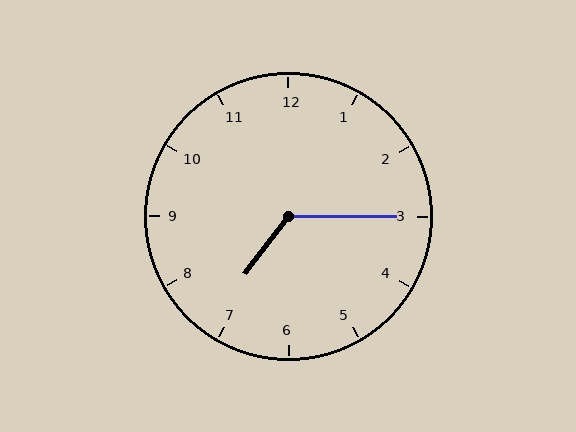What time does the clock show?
7:15.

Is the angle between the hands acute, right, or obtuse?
It is obtuse.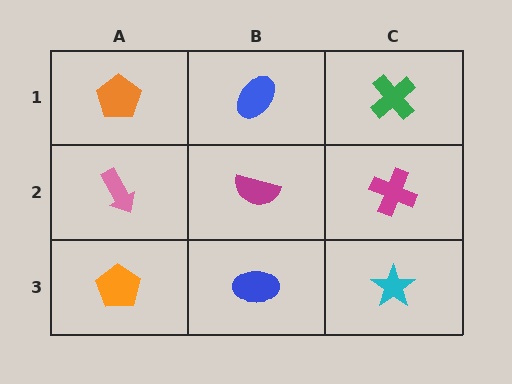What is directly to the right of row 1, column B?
A green cross.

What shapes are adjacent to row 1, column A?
A pink arrow (row 2, column A), a blue ellipse (row 1, column B).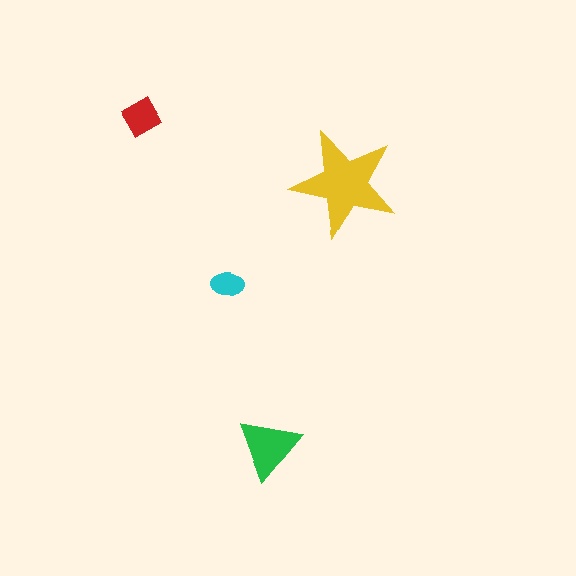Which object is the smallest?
The cyan ellipse.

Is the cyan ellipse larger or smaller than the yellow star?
Smaller.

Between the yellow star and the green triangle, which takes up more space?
The yellow star.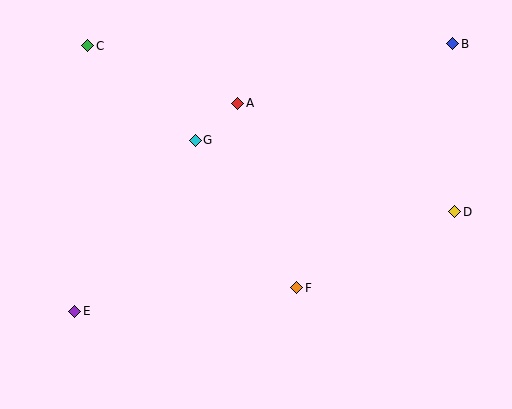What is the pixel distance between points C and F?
The distance between C and F is 319 pixels.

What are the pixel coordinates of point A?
Point A is at (238, 103).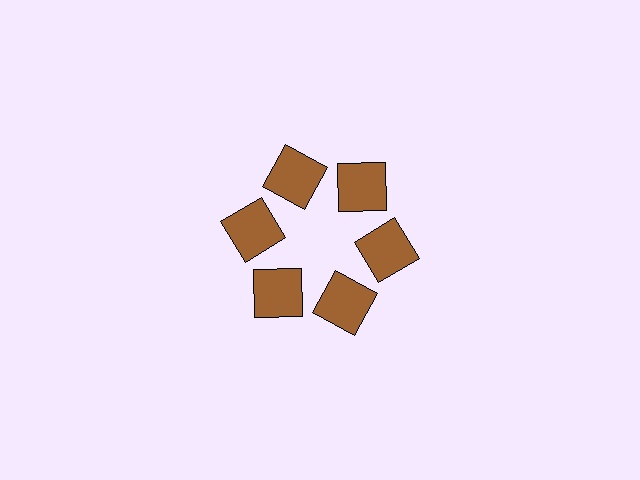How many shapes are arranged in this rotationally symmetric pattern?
There are 6 shapes, arranged in 6 groups of 1.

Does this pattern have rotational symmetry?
Yes, this pattern has 6-fold rotational symmetry. It looks the same after rotating 60 degrees around the center.